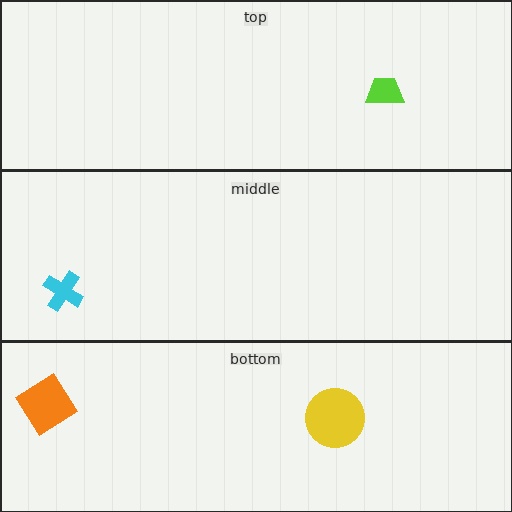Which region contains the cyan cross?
The middle region.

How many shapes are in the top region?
1.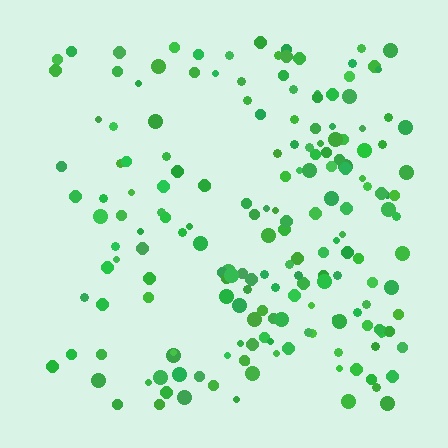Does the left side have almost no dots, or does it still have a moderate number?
Still a moderate number, just noticeably fewer than the right.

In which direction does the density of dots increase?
From left to right, with the right side densest.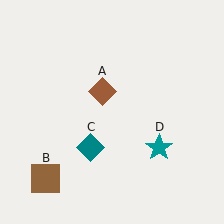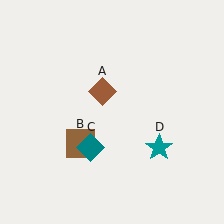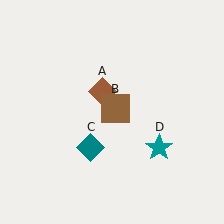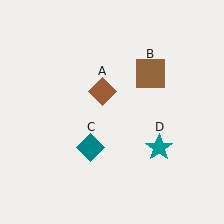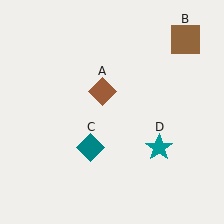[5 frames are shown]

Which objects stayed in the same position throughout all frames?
Brown diamond (object A) and teal diamond (object C) and teal star (object D) remained stationary.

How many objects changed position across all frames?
1 object changed position: brown square (object B).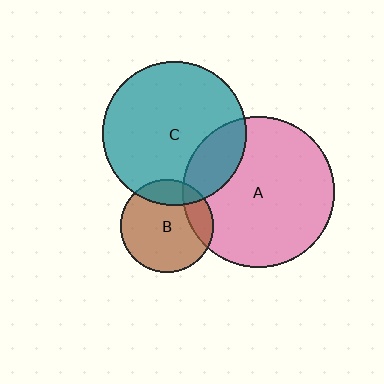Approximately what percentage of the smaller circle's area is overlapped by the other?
Approximately 20%.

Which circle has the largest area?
Circle A (pink).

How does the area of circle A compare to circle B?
Approximately 2.7 times.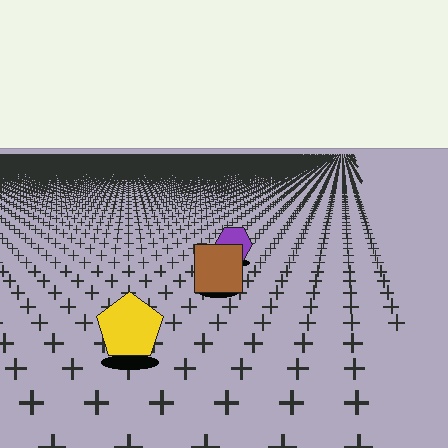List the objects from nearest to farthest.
From nearest to farthest: the yellow pentagon, the brown square, the purple hexagon.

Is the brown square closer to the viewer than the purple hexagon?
Yes. The brown square is closer — you can tell from the texture gradient: the ground texture is coarser near it.